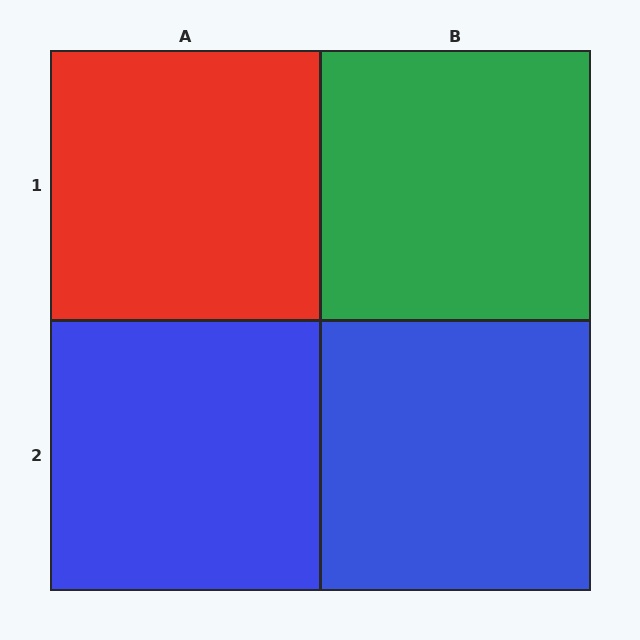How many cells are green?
1 cell is green.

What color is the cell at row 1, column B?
Green.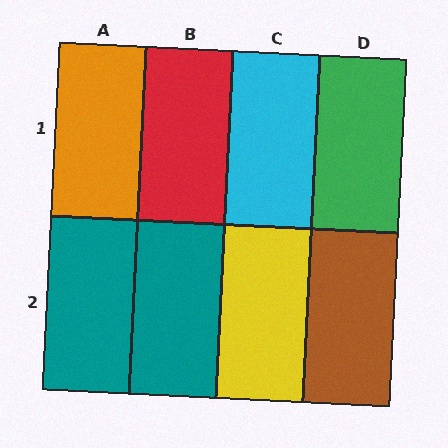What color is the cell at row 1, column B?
Red.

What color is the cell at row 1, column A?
Orange.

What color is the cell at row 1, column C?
Cyan.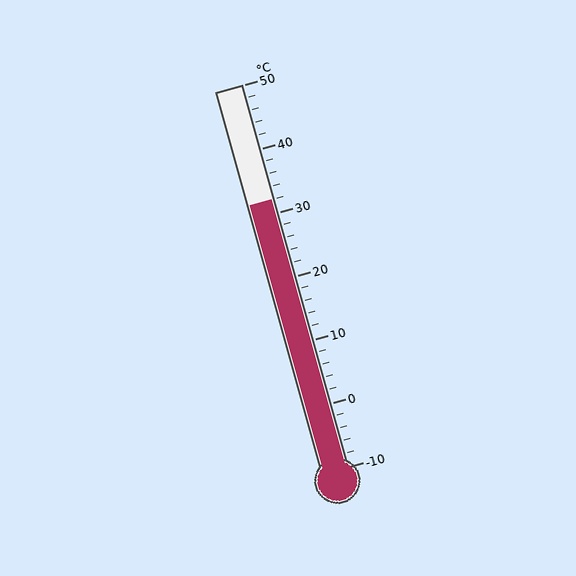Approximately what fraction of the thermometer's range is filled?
The thermometer is filled to approximately 70% of its range.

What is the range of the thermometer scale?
The thermometer scale ranges from -10°C to 50°C.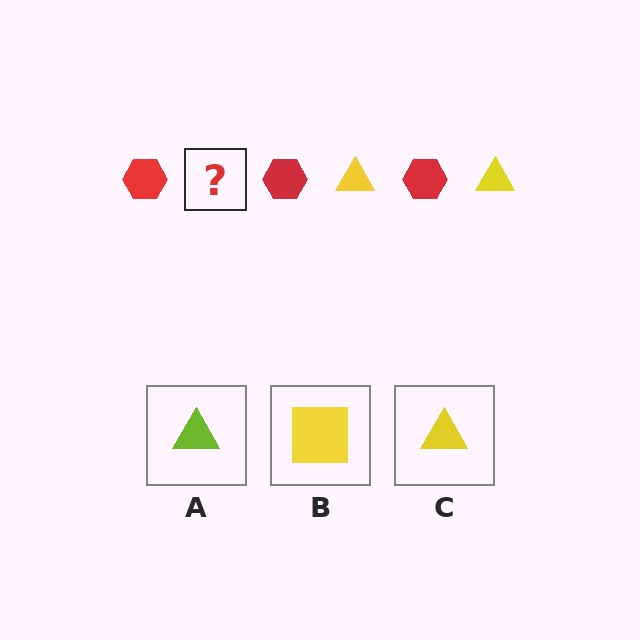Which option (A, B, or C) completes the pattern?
C.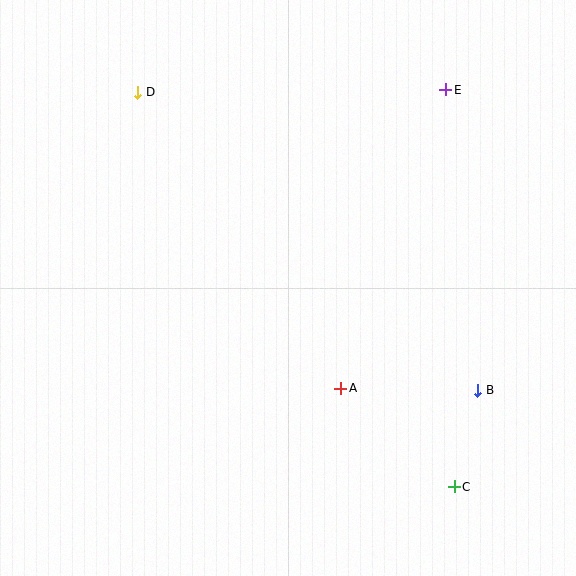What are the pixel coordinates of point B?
Point B is at (478, 390).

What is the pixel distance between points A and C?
The distance between A and C is 150 pixels.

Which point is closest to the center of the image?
Point A at (341, 388) is closest to the center.